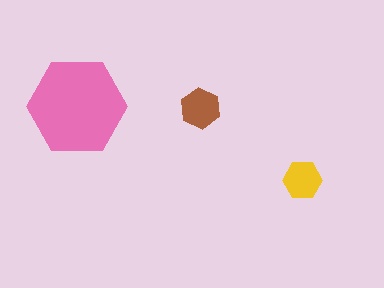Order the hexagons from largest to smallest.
the pink one, the brown one, the yellow one.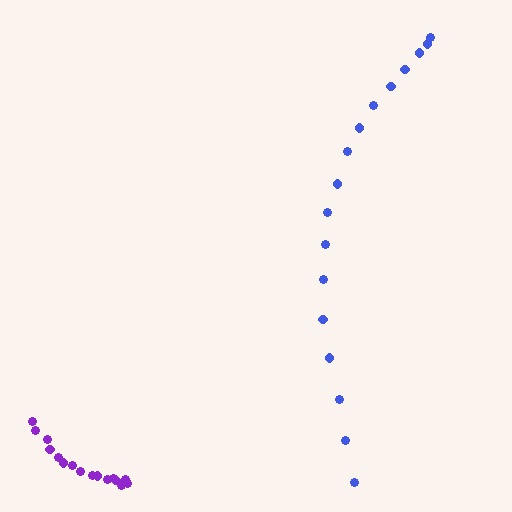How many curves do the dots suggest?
There are 2 distinct paths.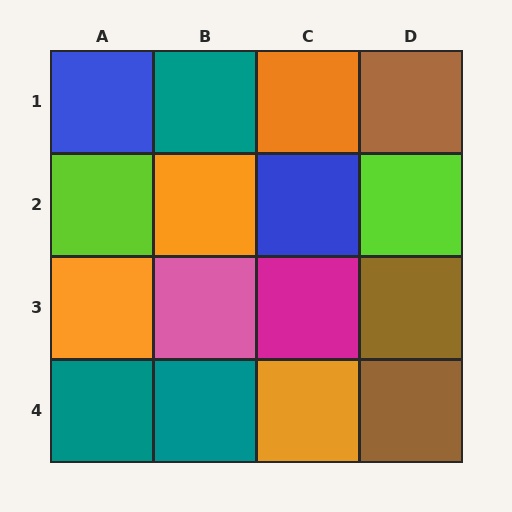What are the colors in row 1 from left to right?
Blue, teal, orange, brown.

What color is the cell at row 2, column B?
Orange.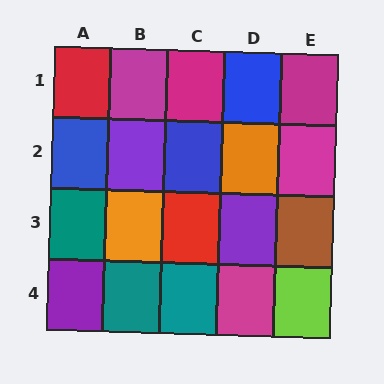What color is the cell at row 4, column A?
Purple.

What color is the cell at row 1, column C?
Magenta.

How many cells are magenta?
5 cells are magenta.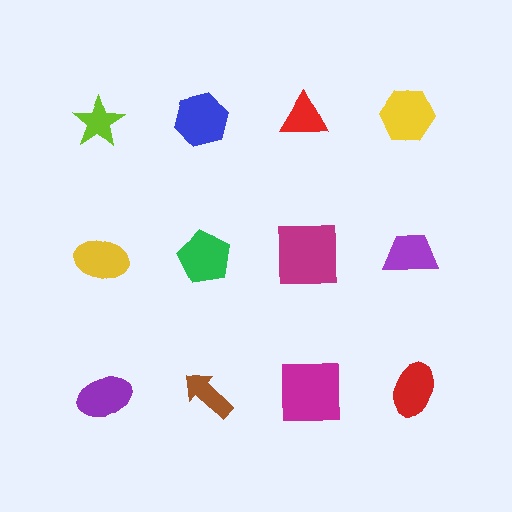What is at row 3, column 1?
A purple ellipse.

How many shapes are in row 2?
4 shapes.